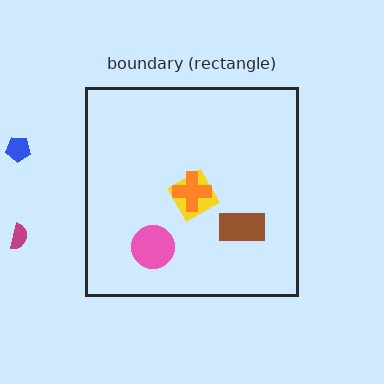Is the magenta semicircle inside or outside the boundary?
Outside.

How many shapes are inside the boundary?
4 inside, 2 outside.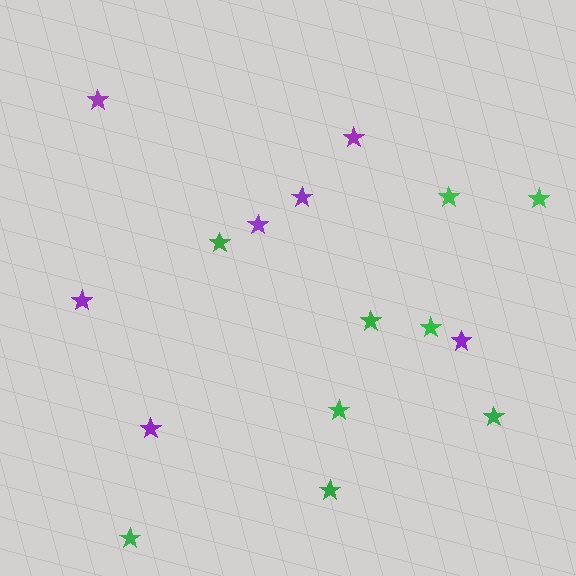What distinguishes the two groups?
There are 2 groups: one group of green stars (9) and one group of purple stars (7).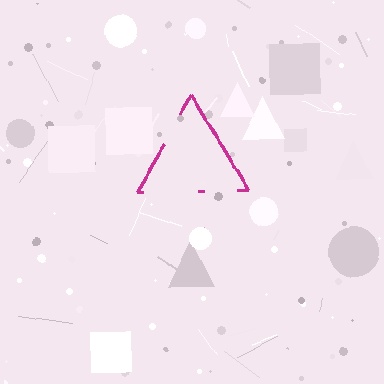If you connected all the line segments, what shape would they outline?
They would outline a triangle.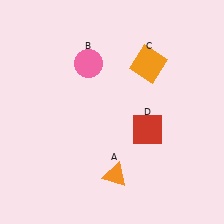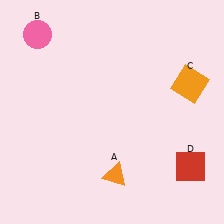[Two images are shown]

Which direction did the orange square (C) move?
The orange square (C) moved right.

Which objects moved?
The objects that moved are: the pink circle (B), the orange square (C), the red square (D).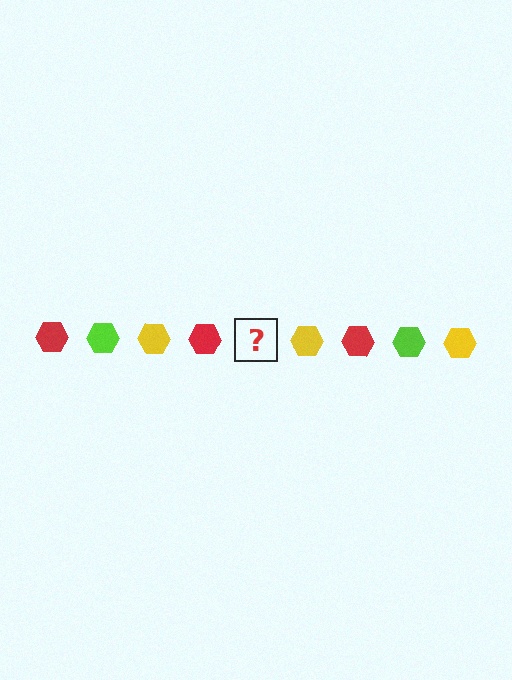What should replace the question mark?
The question mark should be replaced with a lime hexagon.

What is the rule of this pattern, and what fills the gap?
The rule is that the pattern cycles through red, lime, yellow hexagons. The gap should be filled with a lime hexagon.